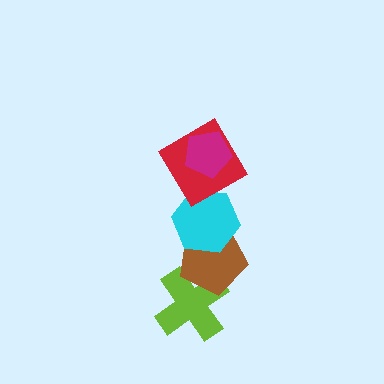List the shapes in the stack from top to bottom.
From top to bottom: the magenta pentagon, the red diamond, the cyan hexagon, the brown pentagon, the lime cross.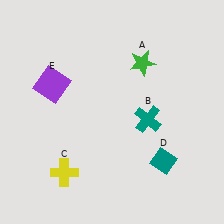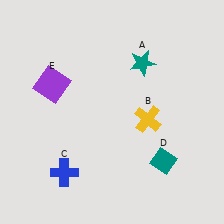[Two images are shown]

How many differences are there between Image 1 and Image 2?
There are 3 differences between the two images.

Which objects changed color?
A changed from green to teal. B changed from teal to yellow. C changed from yellow to blue.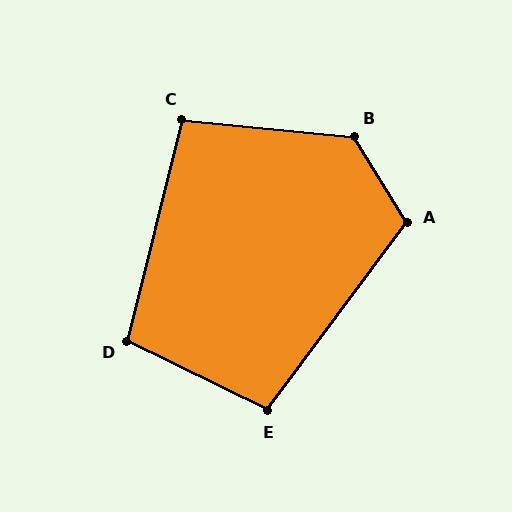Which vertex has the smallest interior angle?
C, at approximately 99 degrees.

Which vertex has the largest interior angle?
B, at approximately 127 degrees.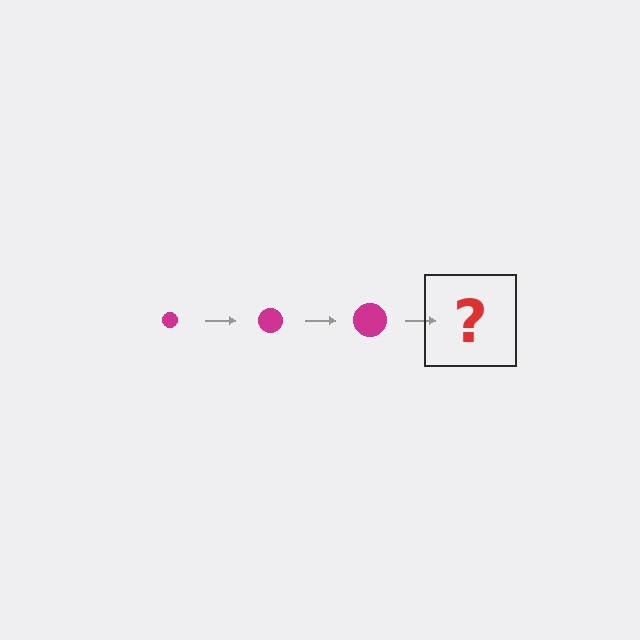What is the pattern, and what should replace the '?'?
The pattern is that the circle gets progressively larger each step. The '?' should be a magenta circle, larger than the previous one.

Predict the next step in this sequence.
The next step is a magenta circle, larger than the previous one.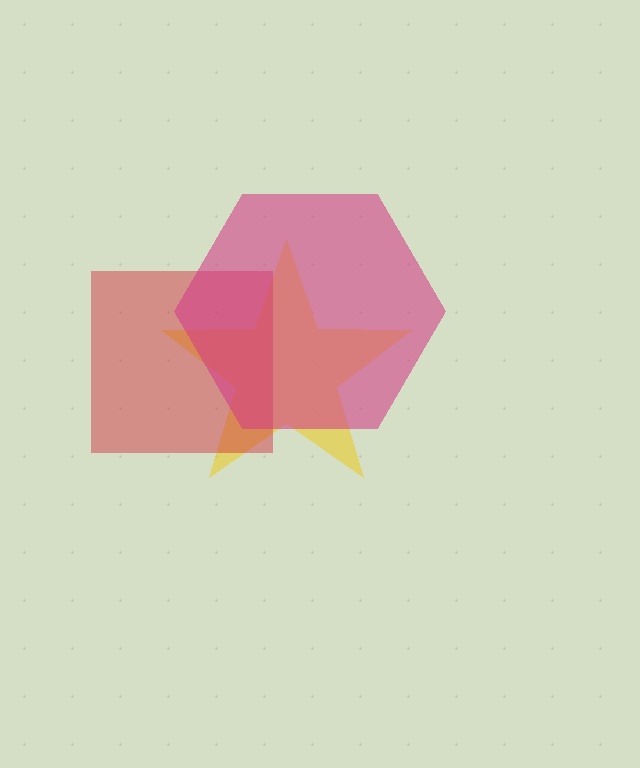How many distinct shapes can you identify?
There are 3 distinct shapes: a yellow star, a red square, a magenta hexagon.